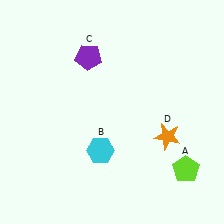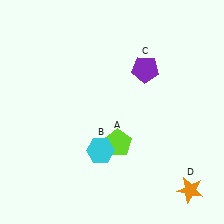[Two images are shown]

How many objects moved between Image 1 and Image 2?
3 objects moved between the two images.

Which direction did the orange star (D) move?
The orange star (D) moved down.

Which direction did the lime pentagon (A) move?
The lime pentagon (A) moved left.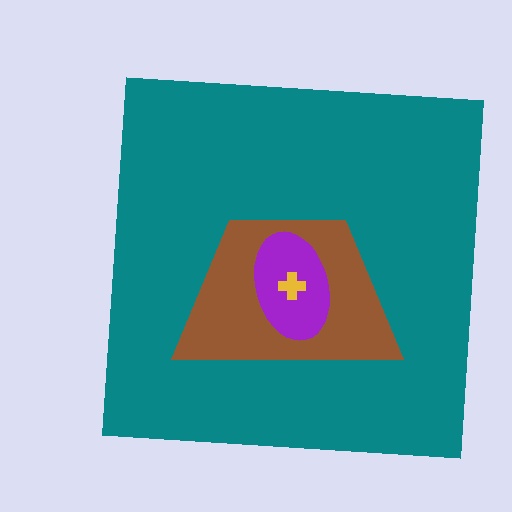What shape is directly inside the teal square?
The brown trapezoid.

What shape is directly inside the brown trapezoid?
The purple ellipse.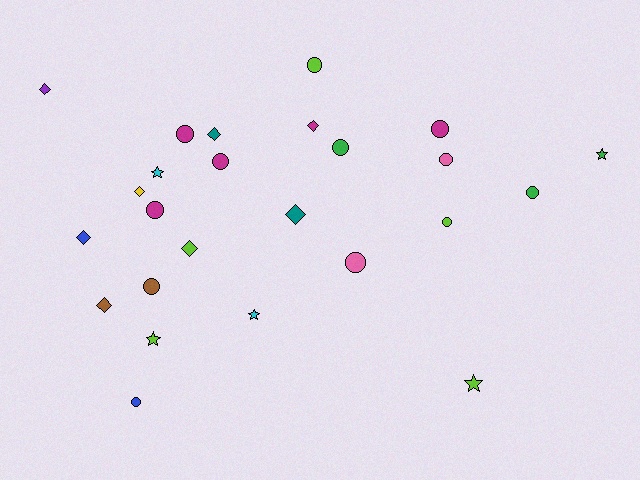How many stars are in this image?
There are 5 stars.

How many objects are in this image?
There are 25 objects.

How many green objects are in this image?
There are 3 green objects.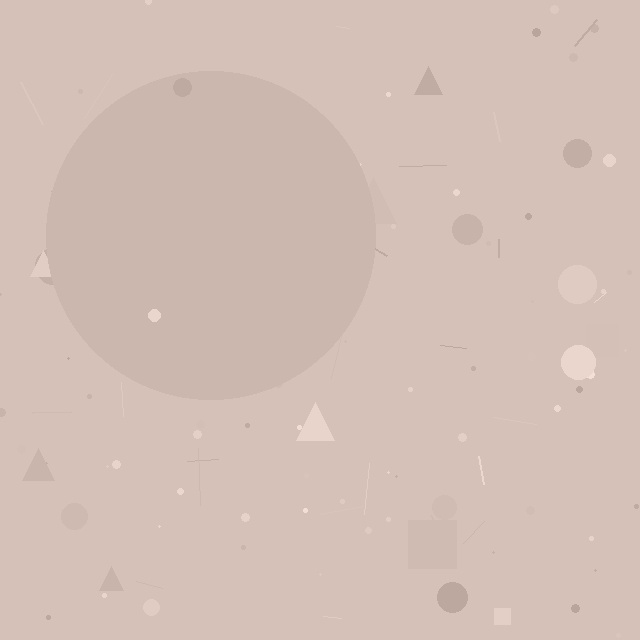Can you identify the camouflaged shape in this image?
The camouflaged shape is a circle.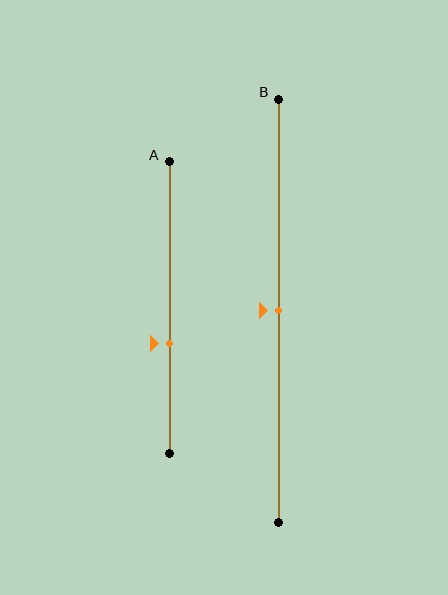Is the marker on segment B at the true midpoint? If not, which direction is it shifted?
Yes, the marker on segment B is at the true midpoint.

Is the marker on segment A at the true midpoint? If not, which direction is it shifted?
No, the marker on segment A is shifted downward by about 12% of the segment length.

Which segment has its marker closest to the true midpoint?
Segment B has its marker closest to the true midpoint.